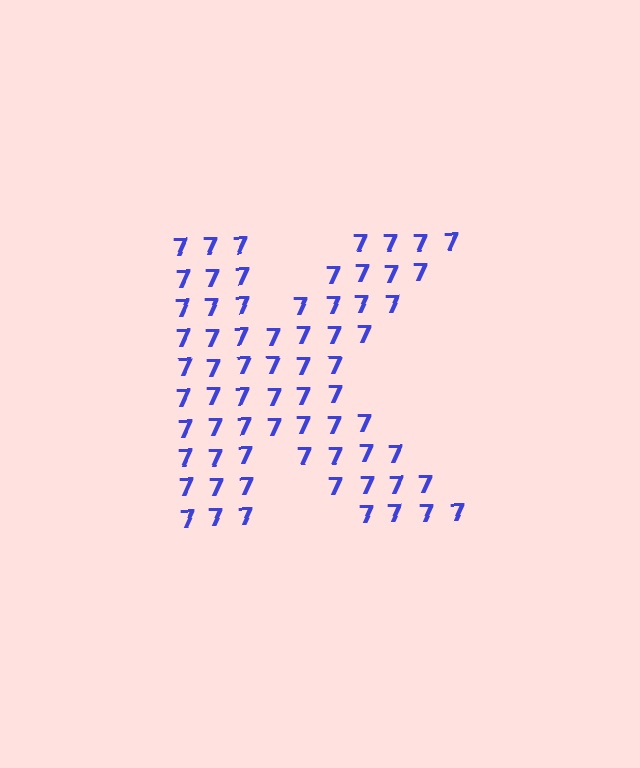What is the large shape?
The large shape is the letter K.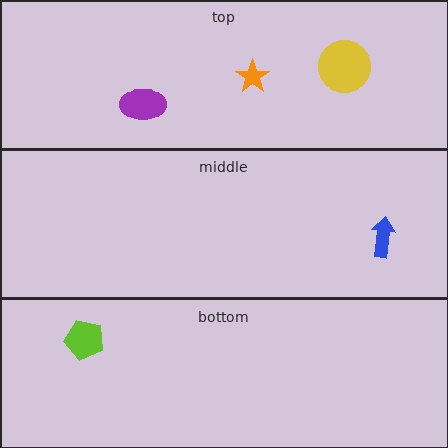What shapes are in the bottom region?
The lime pentagon.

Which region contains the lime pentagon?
The bottom region.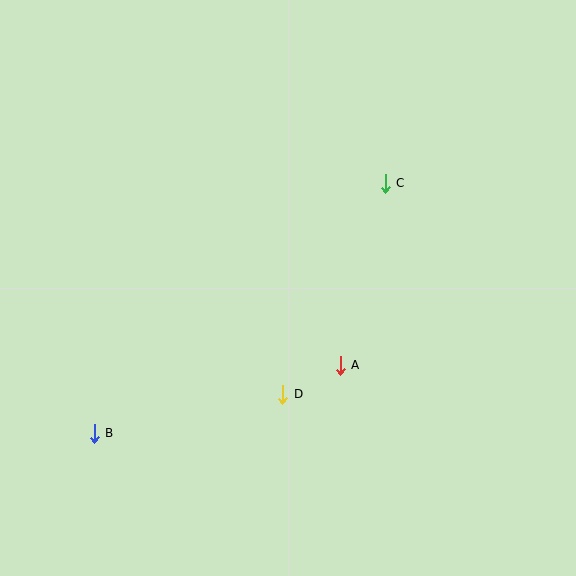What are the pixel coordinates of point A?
Point A is at (340, 365).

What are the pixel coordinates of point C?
Point C is at (385, 183).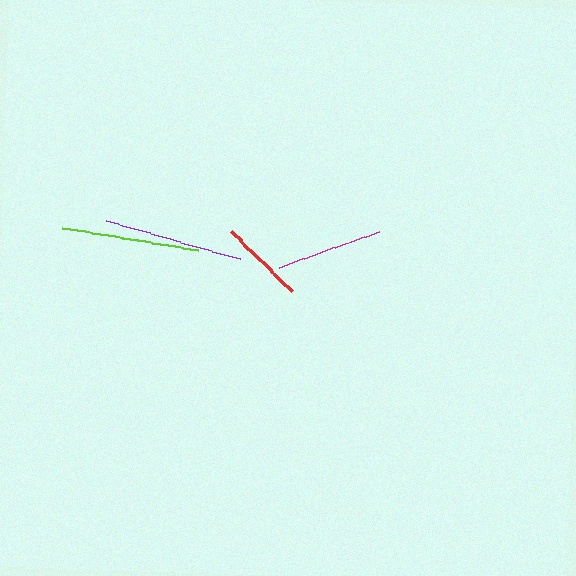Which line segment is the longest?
The purple line is the longest at approximately 139 pixels.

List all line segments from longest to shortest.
From longest to shortest: purple, lime, magenta, red.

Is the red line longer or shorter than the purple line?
The purple line is longer than the red line.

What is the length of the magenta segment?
The magenta segment is approximately 106 pixels long.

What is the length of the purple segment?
The purple segment is approximately 139 pixels long.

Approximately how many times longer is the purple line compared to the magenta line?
The purple line is approximately 1.3 times the length of the magenta line.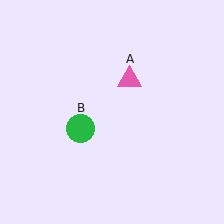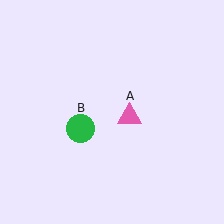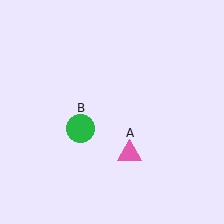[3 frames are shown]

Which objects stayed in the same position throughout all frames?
Green circle (object B) remained stationary.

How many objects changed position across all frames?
1 object changed position: pink triangle (object A).